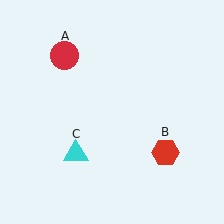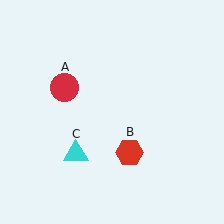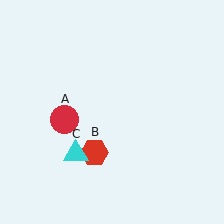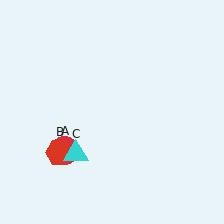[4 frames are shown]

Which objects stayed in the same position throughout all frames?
Cyan triangle (object C) remained stationary.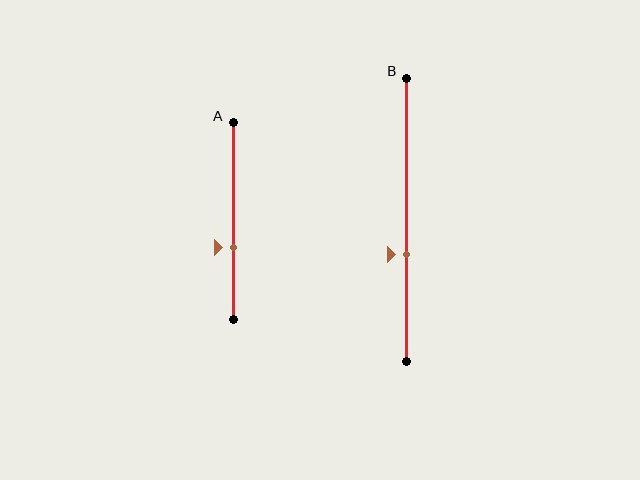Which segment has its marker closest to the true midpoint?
Segment B has its marker closest to the true midpoint.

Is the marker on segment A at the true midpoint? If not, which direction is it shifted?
No, the marker on segment A is shifted downward by about 13% of the segment length.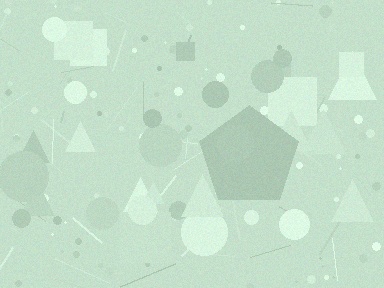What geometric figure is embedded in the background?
A pentagon is embedded in the background.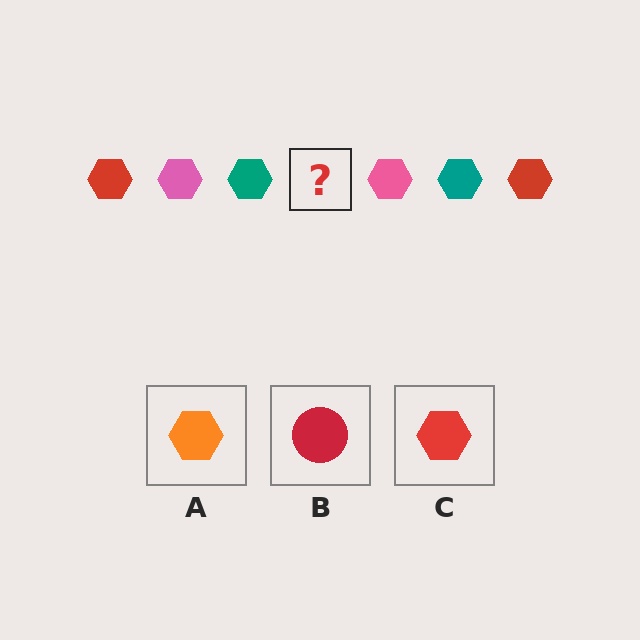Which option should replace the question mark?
Option C.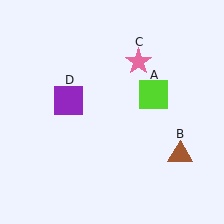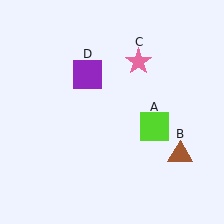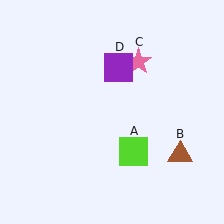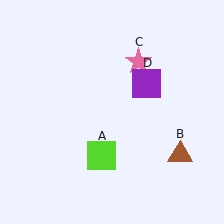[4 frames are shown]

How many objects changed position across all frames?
2 objects changed position: lime square (object A), purple square (object D).